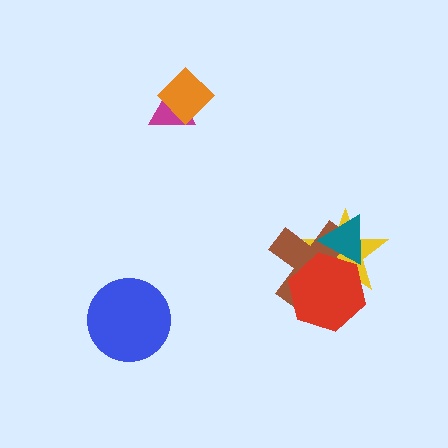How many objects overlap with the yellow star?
3 objects overlap with the yellow star.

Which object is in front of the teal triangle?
The red hexagon is in front of the teal triangle.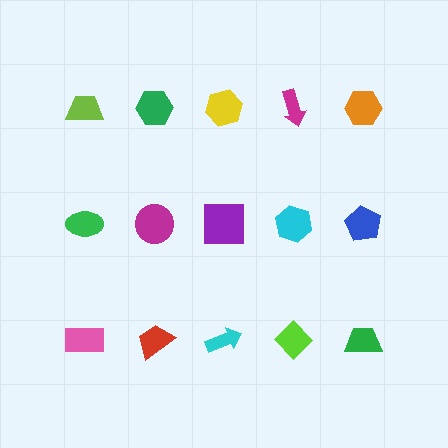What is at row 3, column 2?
A red trapezoid.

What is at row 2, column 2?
A magenta circle.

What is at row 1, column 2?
A green hexagon.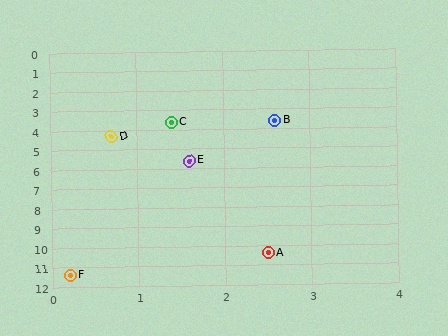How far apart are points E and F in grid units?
Points E and F are about 6.0 grid units apart.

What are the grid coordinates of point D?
Point D is at approximately (0.7, 4.3).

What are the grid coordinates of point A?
Point A is at approximately (2.5, 10.4).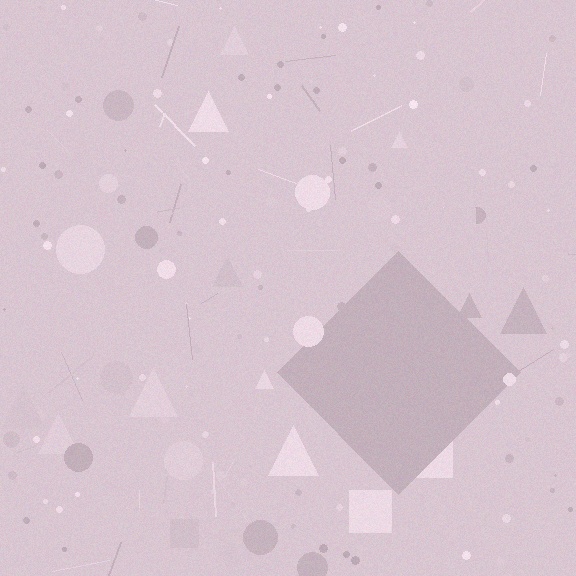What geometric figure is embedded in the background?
A diamond is embedded in the background.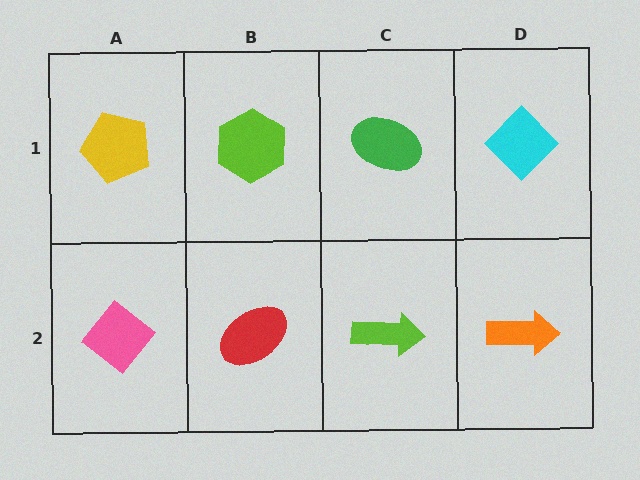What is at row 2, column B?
A red ellipse.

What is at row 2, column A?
A pink diamond.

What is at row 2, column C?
A lime arrow.